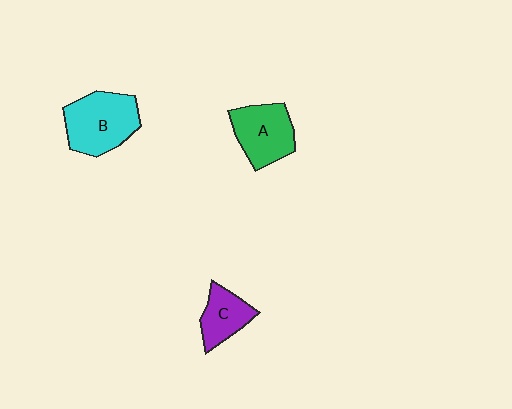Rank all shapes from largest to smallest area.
From largest to smallest: B (cyan), A (green), C (purple).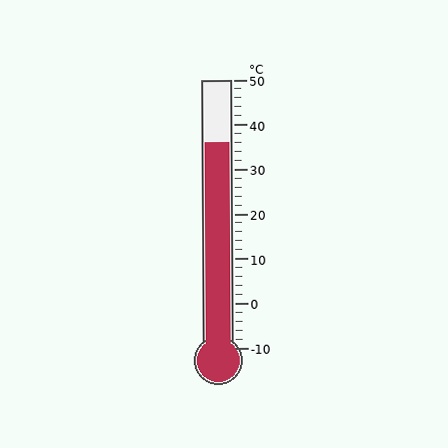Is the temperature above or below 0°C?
The temperature is above 0°C.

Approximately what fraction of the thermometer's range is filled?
The thermometer is filled to approximately 75% of its range.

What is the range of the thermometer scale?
The thermometer scale ranges from -10°C to 50°C.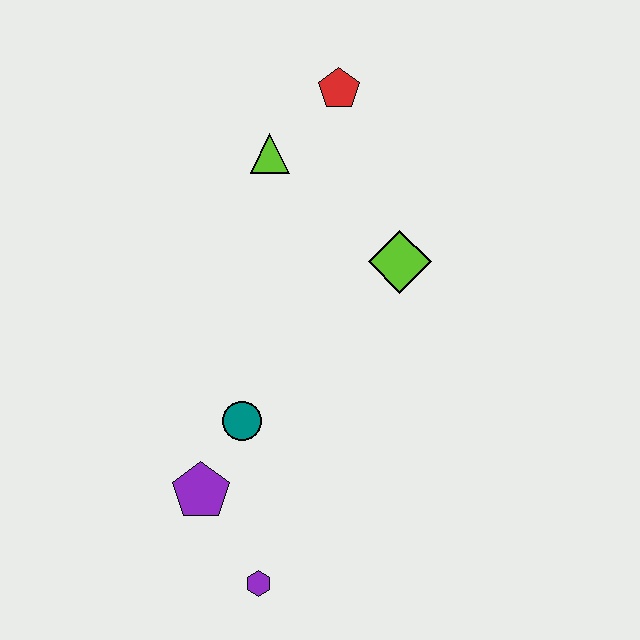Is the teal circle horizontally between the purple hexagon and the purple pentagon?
Yes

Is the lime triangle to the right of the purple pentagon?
Yes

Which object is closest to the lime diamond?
The lime triangle is closest to the lime diamond.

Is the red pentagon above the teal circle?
Yes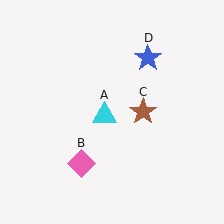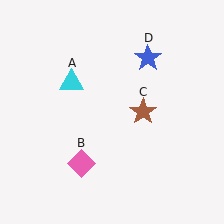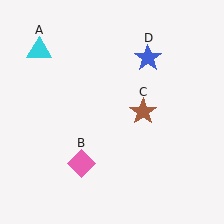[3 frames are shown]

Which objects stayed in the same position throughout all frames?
Pink diamond (object B) and brown star (object C) and blue star (object D) remained stationary.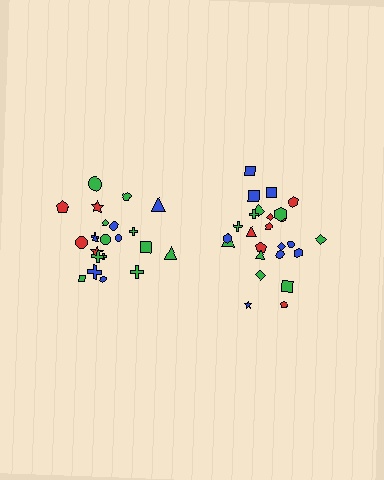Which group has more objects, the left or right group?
The right group.